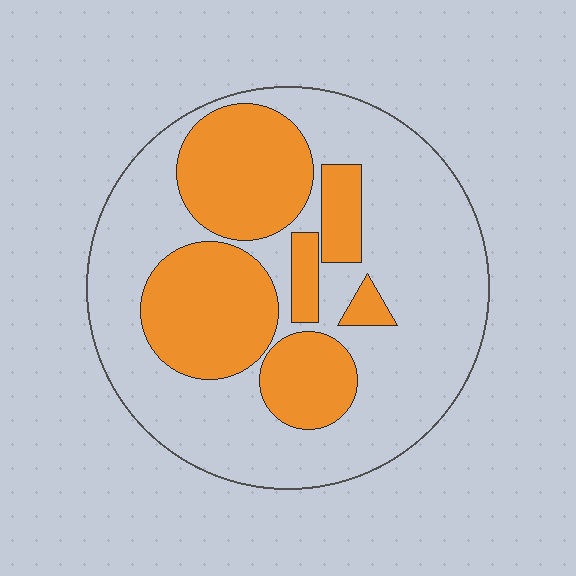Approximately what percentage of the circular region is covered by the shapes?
Approximately 35%.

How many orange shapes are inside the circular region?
6.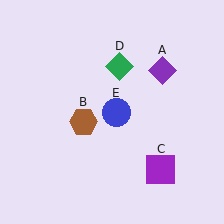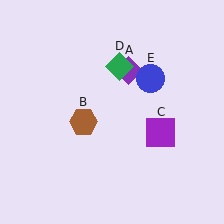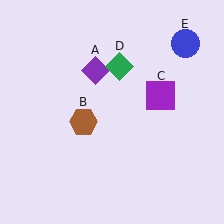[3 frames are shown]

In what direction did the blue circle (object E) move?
The blue circle (object E) moved up and to the right.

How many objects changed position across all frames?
3 objects changed position: purple diamond (object A), purple square (object C), blue circle (object E).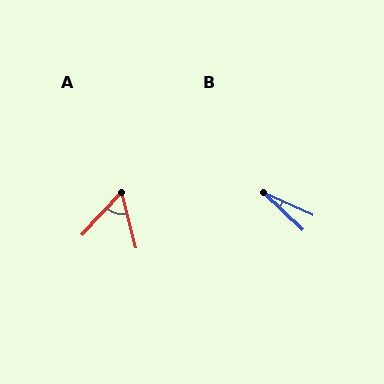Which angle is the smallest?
B, at approximately 19 degrees.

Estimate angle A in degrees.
Approximately 58 degrees.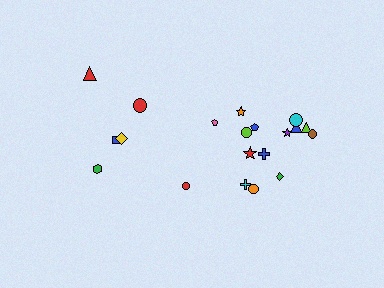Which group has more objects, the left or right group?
The right group.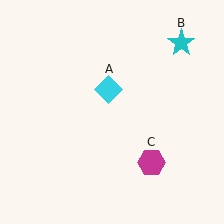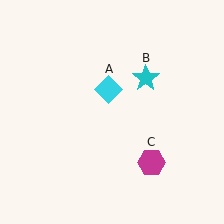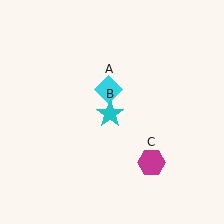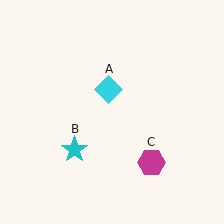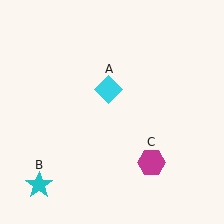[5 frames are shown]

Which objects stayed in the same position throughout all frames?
Cyan diamond (object A) and magenta hexagon (object C) remained stationary.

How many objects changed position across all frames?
1 object changed position: cyan star (object B).